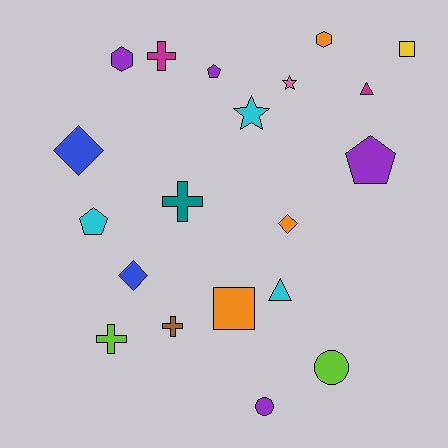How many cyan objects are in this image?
There are 3 cyan objects.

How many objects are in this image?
There are 20 objects.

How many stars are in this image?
There are 2 stars.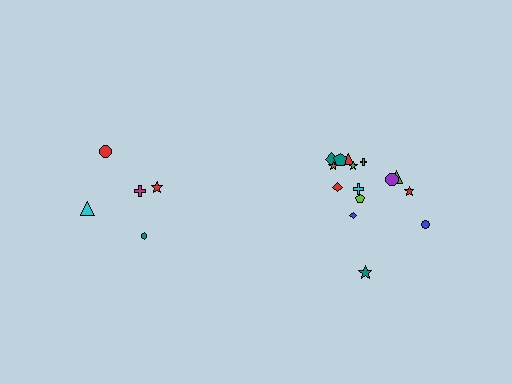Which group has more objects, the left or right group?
The right group.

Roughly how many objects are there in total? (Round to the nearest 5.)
Roughly 20 objects in total.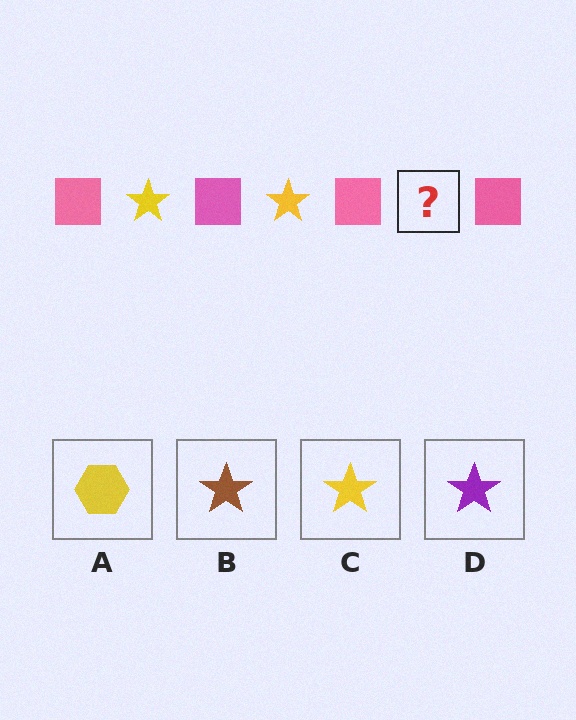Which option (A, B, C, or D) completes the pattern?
C.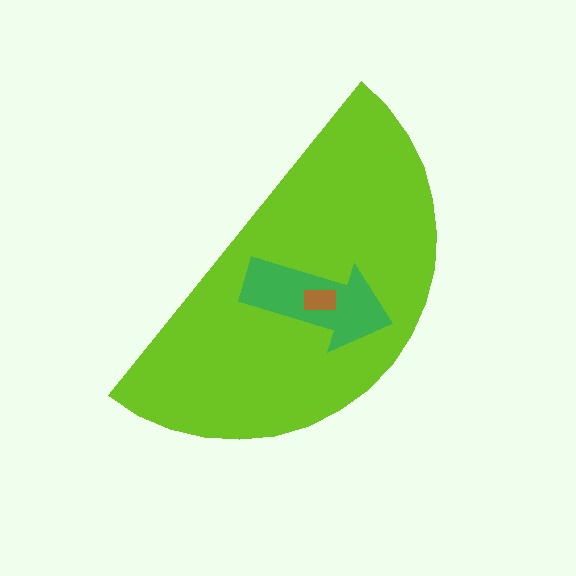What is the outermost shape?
The lime semicircle.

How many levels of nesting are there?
3.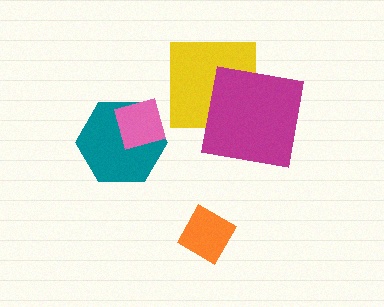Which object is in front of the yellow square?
The magenta square is in front of the yellow square.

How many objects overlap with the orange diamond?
0 objects overlap with the orange diamond.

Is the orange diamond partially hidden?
No, no other shape covers it.